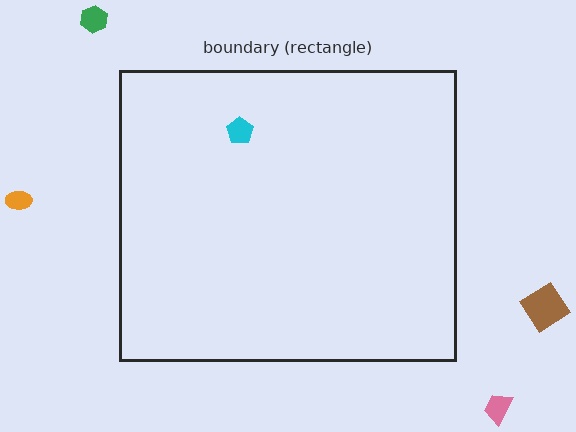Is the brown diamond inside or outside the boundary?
Outside.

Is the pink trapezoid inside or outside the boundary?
Outside.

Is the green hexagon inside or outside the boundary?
Outside.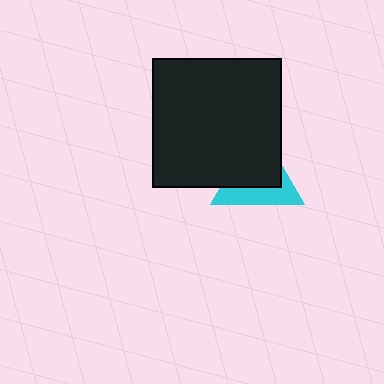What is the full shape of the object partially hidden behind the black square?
The partially hidden object is a cyan triangle.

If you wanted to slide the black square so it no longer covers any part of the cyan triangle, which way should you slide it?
Slide it toward the upper-left — that is the most direct way to separate the two shapes.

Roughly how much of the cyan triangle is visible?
A small part of it is visible (roughly 43%).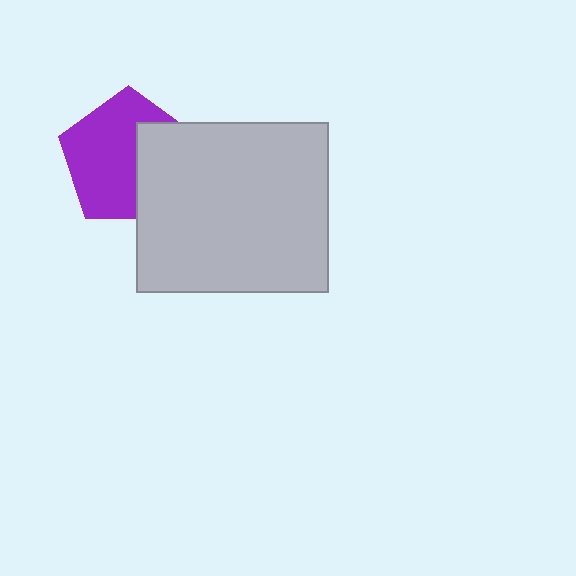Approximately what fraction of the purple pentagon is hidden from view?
Roughly 38% of the purple pentagon is hidden behind the light gray rectangle.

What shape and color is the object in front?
The object in front is a light gray rectangle.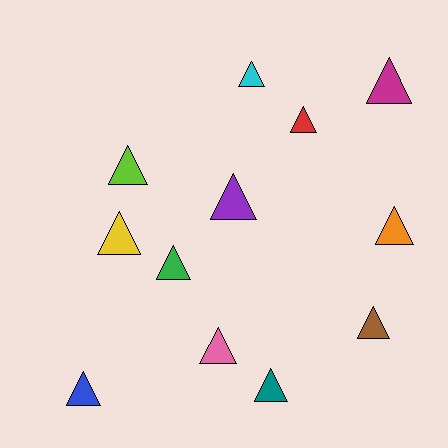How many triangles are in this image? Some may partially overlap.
There are 12 triangles.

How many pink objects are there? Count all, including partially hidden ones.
There is 1 pink object.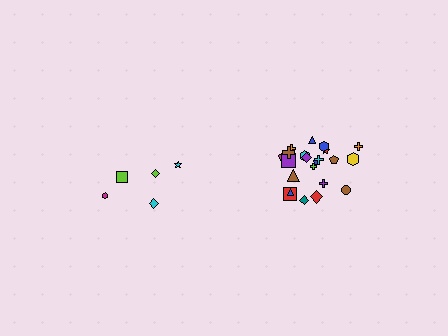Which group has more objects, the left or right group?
The right group.